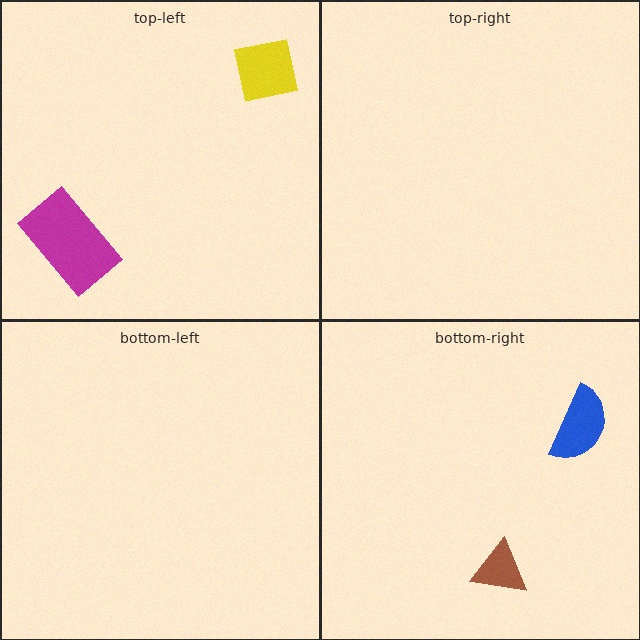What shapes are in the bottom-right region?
The blue semicircle, the brown triangle.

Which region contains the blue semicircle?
The bottom-right region.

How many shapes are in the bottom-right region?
2.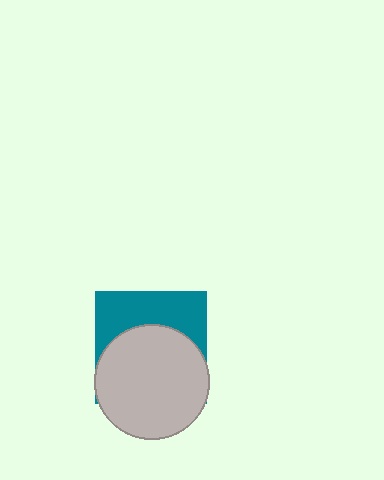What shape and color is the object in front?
The object in front is a light gray circle.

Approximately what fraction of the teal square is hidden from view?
Roughly 61% of the teal square is hidden behind the light gray circle.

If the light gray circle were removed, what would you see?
You would see the complete teal square.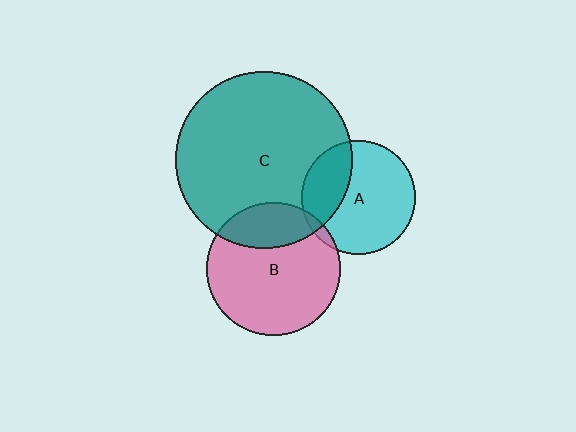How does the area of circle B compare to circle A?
Approximately 1.4 times.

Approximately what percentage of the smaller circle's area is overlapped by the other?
Approximately 30%.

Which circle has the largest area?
Circle C (teal).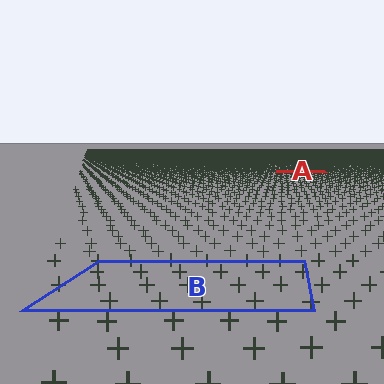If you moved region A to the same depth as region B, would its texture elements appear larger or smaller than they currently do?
They would appear larger. At a closer depth, the same texture elements are projected at a bigger on-screen size.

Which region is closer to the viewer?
Region B is closer. The texture elements there are larger and more spread out.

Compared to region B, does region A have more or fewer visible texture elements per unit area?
Region A has more texture elements per unit area — they are packed more densely because it is farther away.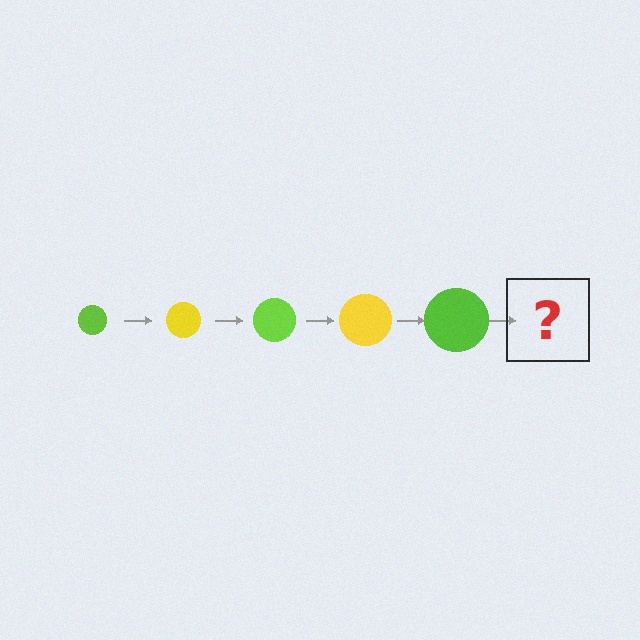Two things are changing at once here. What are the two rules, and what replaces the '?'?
The two rules are that the circle grows larger each step and the color cycles through lime and yellow. The '?' should be a yellow circle, larger than the previous one.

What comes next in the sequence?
The next element should be a yellow circle, larger than the previous one.